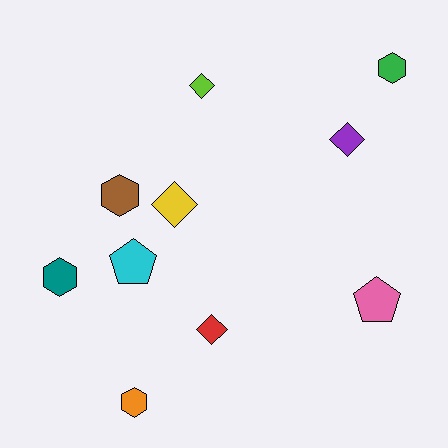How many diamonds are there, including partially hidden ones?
There are 4 diamonds.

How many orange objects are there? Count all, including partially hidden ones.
There is 1 orange object.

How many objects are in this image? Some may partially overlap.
There are 10 objects.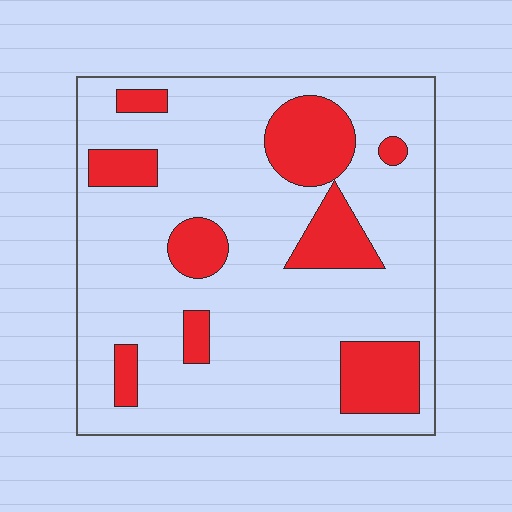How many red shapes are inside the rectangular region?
9.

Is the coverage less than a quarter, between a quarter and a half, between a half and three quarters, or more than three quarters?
Less than a quarter.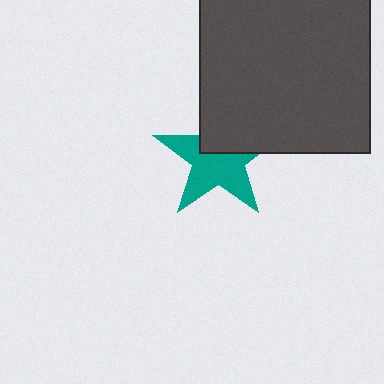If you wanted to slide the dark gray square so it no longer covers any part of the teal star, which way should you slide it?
Slide it up — that is the most direct way to separate the two shapes.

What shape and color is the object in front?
The object in front is a dark gray square.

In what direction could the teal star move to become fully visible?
The teal star could move down. That would shift it out from behind the dark gray square entirely.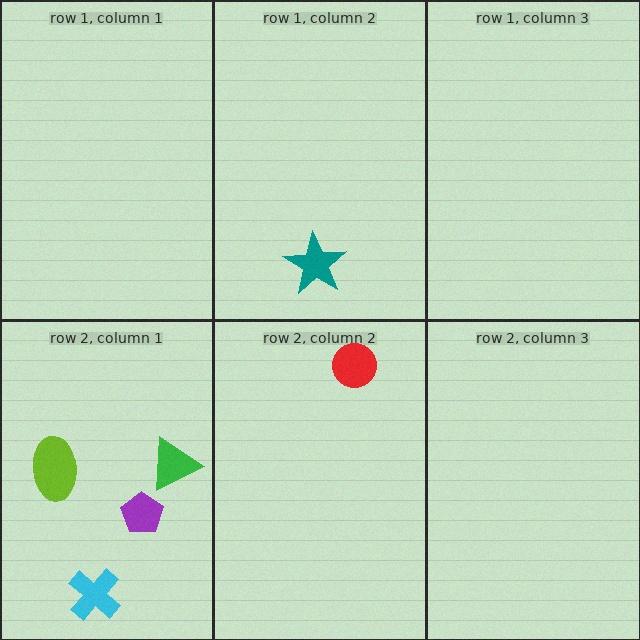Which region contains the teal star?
The row 1, column 2 region.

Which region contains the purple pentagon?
The row 2, column 1 region.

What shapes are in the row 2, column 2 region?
The red circle.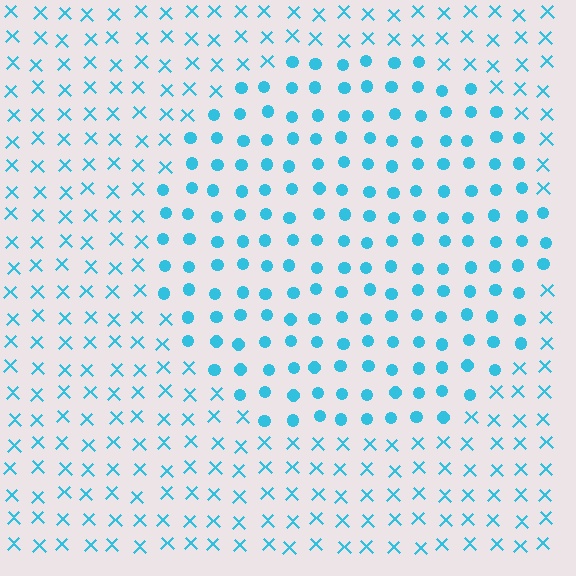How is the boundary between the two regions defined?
The boundary is defined by a change in element shape: circles inside vs. X marks outside. All elements share the same color and spacing.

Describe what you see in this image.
The image is filled with small cyan elements arranged in a uniform grid. A circle-shaped region contains circles, while the surrounding area contains X marks. The boundary is defined purely by the change in element shape.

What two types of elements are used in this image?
The image uses circles inside the circle region and X marks outside it.